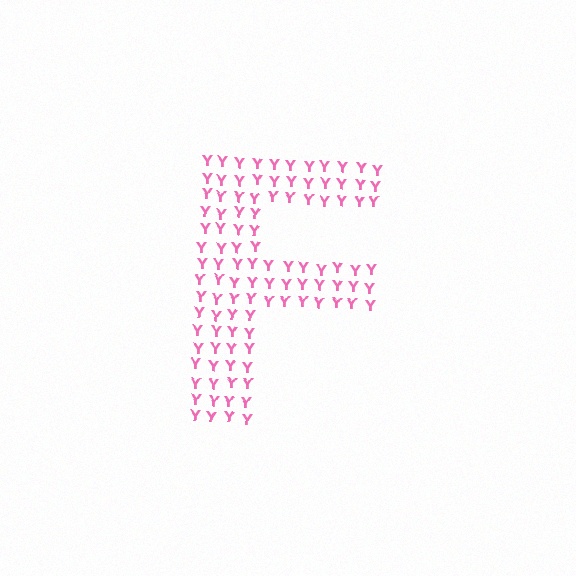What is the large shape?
The large shape is the letter F.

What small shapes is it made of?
It is made of small letter Y's.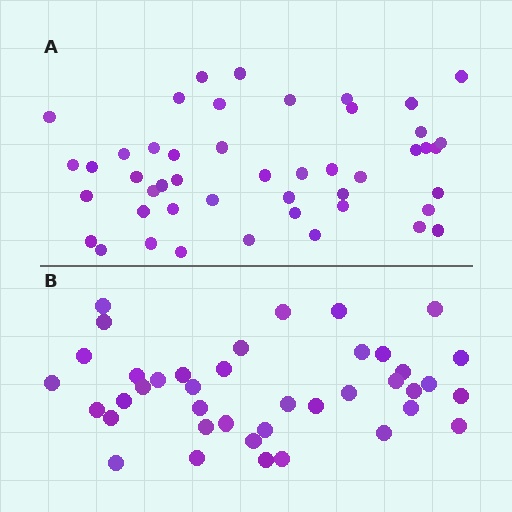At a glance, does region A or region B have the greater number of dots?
Region A (the top region) has more dots.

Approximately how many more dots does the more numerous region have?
Region A has roughly 8 or so more dots than region B.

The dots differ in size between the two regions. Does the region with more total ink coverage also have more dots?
No. Region B has more total ink coverage because its dots are larger, but region A actually contains more individual dots. Total area can be misleading — the number of items is what matters here.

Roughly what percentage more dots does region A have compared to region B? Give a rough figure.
About 20% more.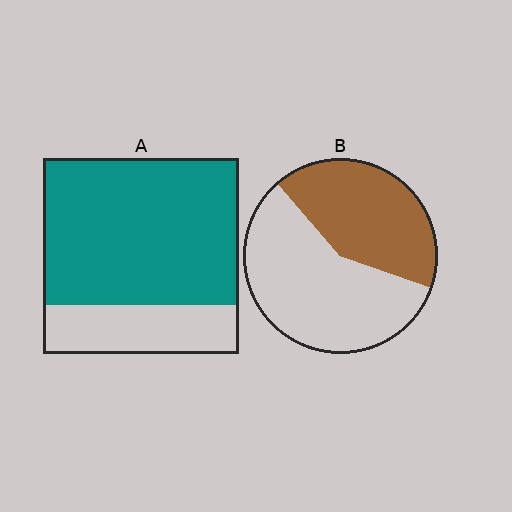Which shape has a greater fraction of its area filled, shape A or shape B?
Shape A.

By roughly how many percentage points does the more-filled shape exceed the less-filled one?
By roughly 35 percentage points (A over B).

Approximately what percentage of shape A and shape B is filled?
A is approximately 75% and B is approximately 40%.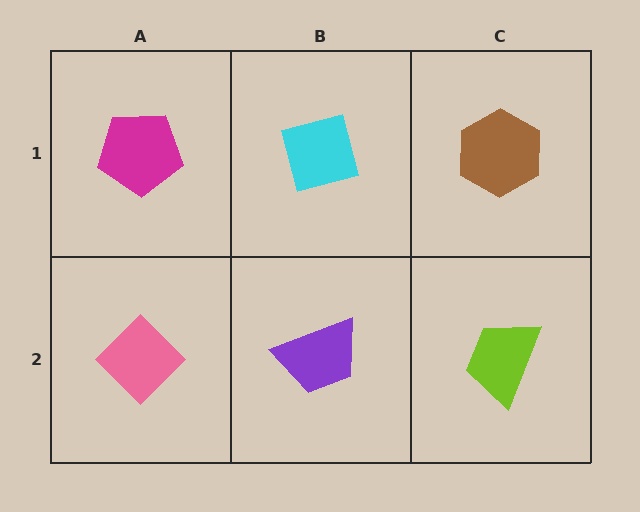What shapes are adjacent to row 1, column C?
A lime trapezoid (row 2, column C), a cyan square (row 1, column B).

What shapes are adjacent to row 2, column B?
A cyan square (row 1, column B), a pink diamond (row 2, column A), a lime trapezoid (row 2, column C).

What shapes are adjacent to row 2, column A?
A magenta pentagon (row 1, column A), a purple trapezoid (row 2, column B).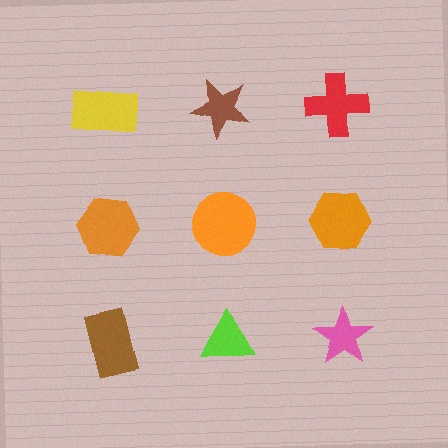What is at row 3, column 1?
A brown rectangle.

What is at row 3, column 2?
A lime triangle.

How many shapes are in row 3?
3 shapes.